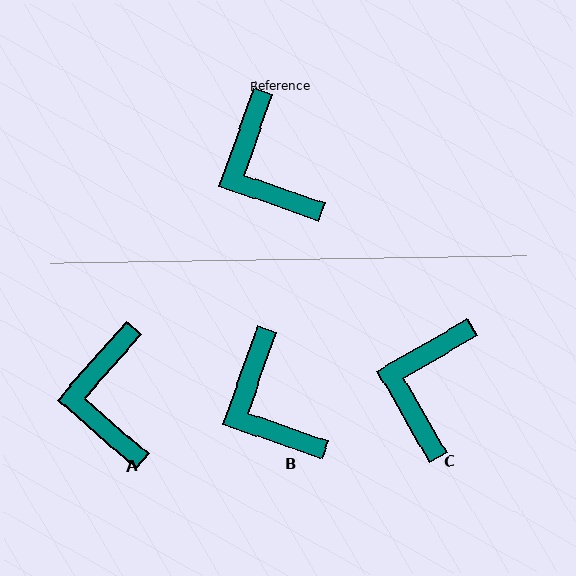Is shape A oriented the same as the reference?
No, it is off by about 22 degrees.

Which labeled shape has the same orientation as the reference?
B.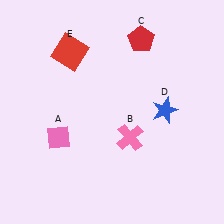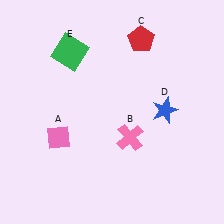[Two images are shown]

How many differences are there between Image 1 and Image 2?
There is 1 difference between the two images.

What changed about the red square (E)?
In Image 1, E is red. In Image 2, it changed to green.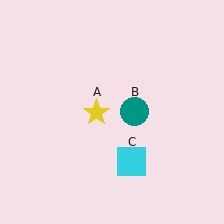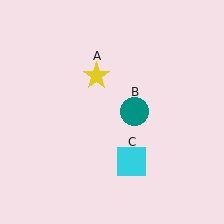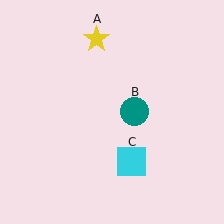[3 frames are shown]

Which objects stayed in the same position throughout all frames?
Teal circle (object B) and cyan square (object C) remained stationary.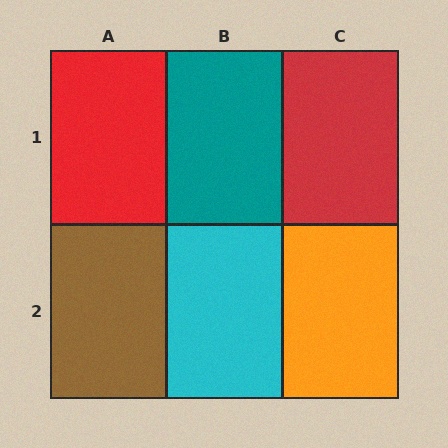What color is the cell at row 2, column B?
Cyan.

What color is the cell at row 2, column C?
Orange.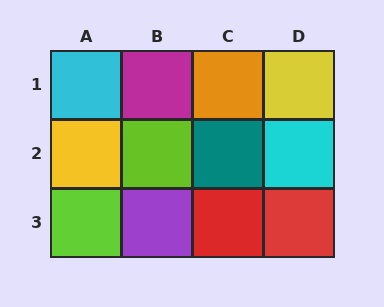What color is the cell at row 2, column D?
Cyan.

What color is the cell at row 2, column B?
Lime.